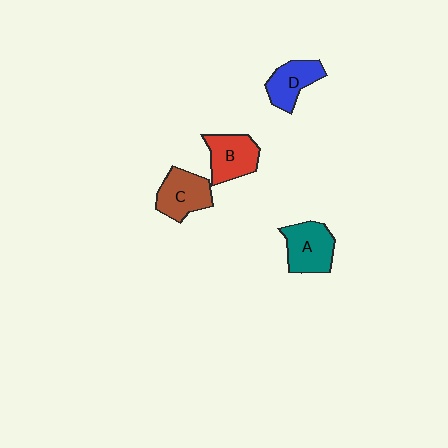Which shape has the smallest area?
Shape D (blue).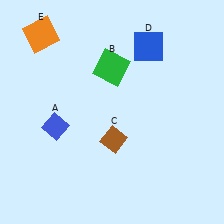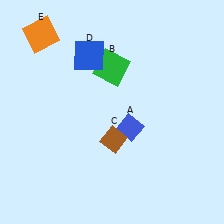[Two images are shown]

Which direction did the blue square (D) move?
The blue square (D) moved left.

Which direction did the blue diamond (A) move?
The blue diamond (A) moved right.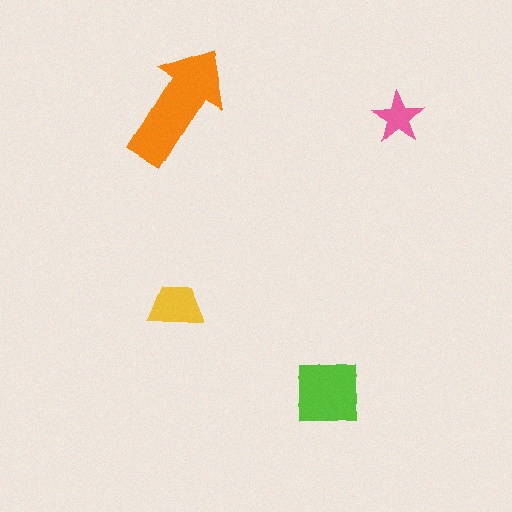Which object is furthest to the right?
The pink star is rightmost.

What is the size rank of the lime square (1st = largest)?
2nd.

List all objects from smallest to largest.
The pink star, the yellow trapezoid, the lime square, the orange arrow.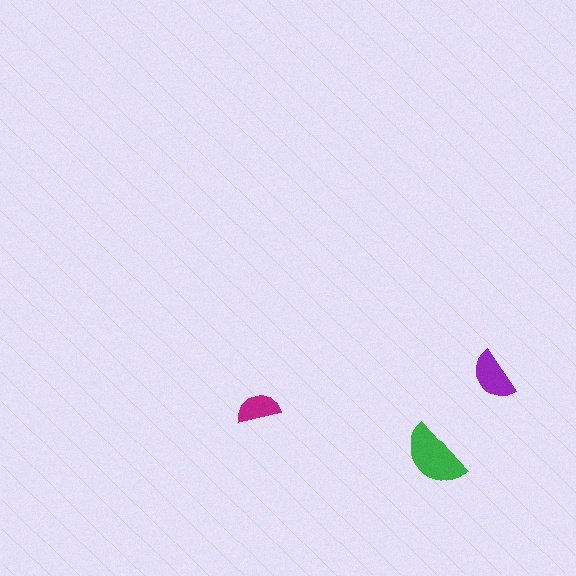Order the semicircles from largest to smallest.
the green one, the purple one, the magenta one.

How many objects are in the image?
There are 3 objects in the image.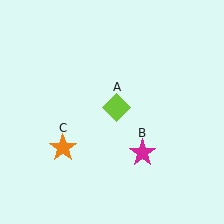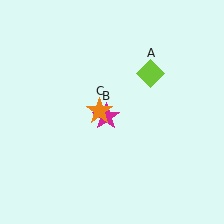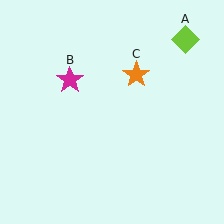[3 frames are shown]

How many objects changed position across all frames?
3 objects changed position: lime diamond (object A), magenta star (object B), orange star (object C).